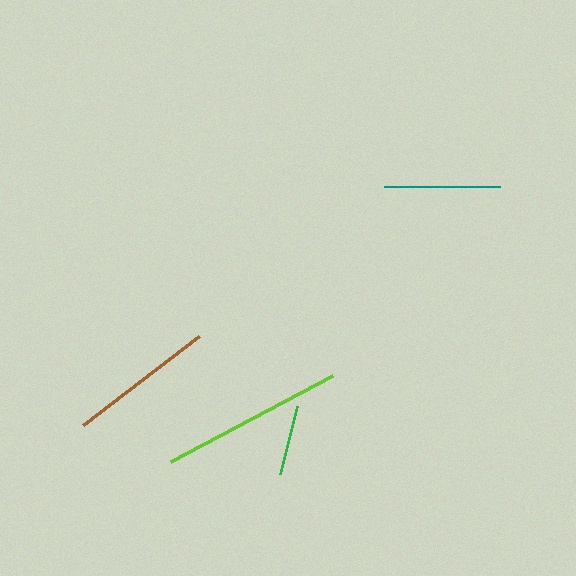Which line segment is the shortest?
The green line is the shortest at approximately 70 pixels.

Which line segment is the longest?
The lime line is the longest at approximately 183 pixels.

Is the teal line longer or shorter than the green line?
The teal line is longer than the green line.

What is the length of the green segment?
The green segment is approximately 70 pixels long.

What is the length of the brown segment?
The brown segment is approximately 146 pixels long.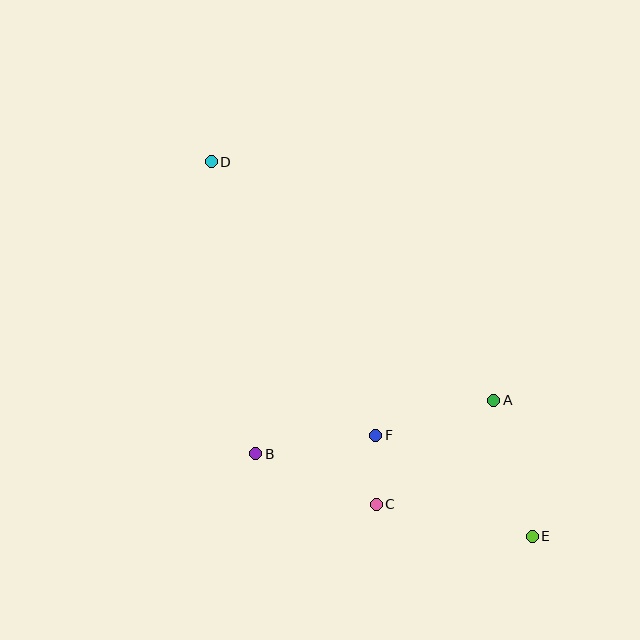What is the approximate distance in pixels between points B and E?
The distance between B and E is approximately 289 pixels.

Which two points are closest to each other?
Points C and F are closest to each other.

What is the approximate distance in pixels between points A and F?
The distance between A and F is approximately 123 pixels.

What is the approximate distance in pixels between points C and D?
The distance between C and D is approximately 380 pixels.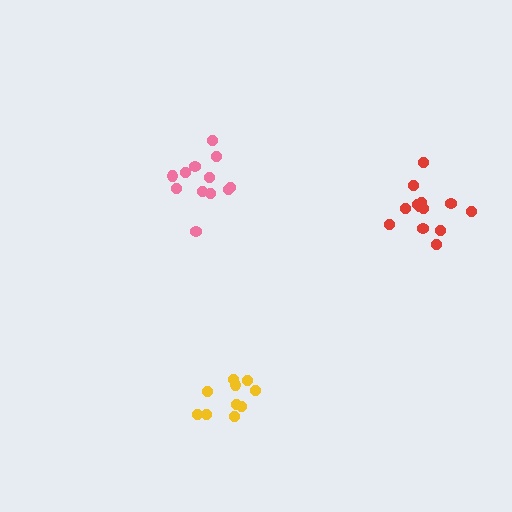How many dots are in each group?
Group 1: 10 dots, Group 2: 13 dots, Group 3: 12 dots (35 total).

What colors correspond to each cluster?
The clusters are colored: yellow, red, pink.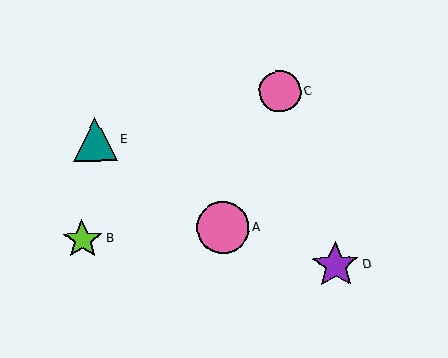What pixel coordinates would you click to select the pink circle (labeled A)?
Click at (223, 228) to select the pink circle A.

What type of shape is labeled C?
Shape C is a pink circle.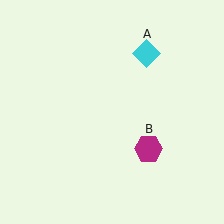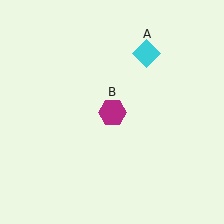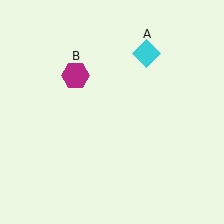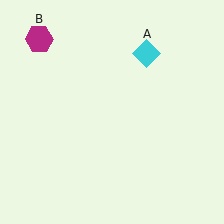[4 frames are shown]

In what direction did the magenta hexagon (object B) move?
The magenta hexagon (object B) moved up and to the left.